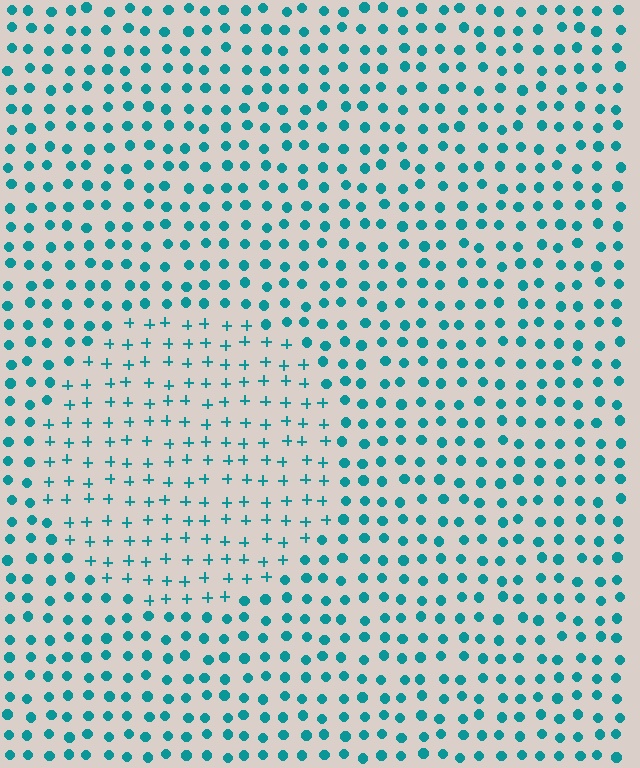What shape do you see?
I see a circle.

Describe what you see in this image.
The image is filled with small teal elements arranged in a uniform grid. A circle-shaped region contains plus signs, while the surrounding area contains circles. The boundary is defined purely by the change in element shape.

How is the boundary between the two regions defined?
The boundary is defined by a change in element shape: plus signs inside vs. circles outside. All elements share the same color and spacing.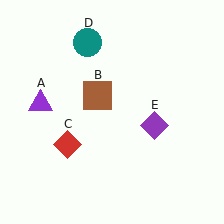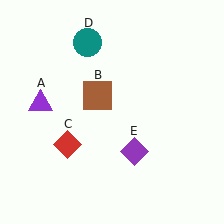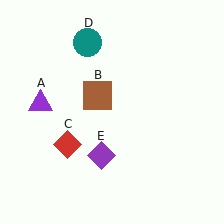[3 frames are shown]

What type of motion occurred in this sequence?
The purple diamond (object E) rotated clockwise around the center of the scene.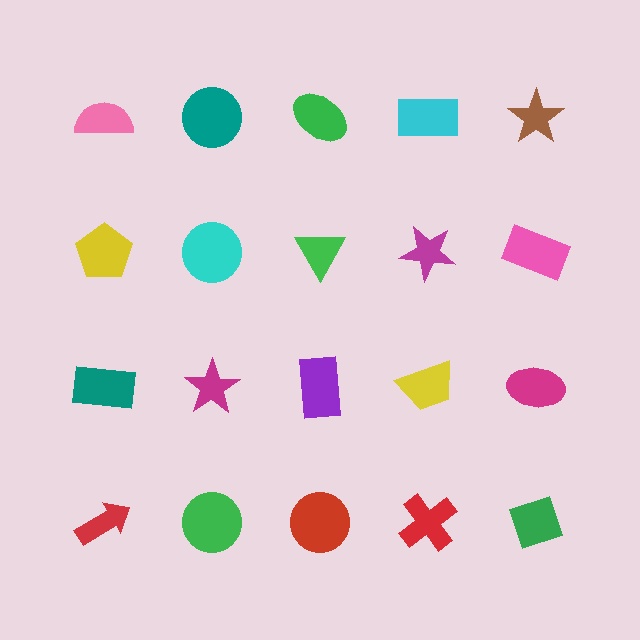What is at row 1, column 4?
A cyan rectangle.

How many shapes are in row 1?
5 shapes.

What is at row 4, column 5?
A green diamond.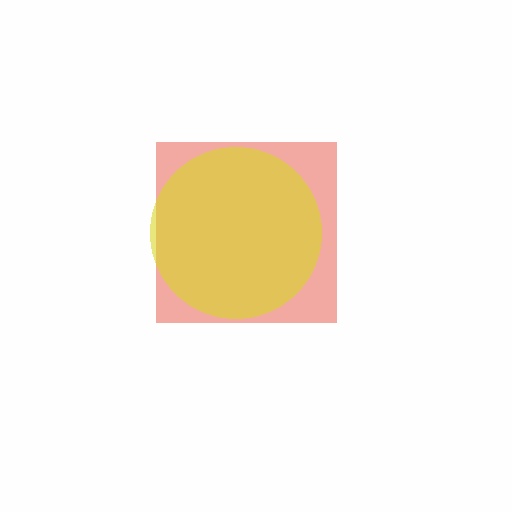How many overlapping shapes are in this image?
There are 2 overlapping shapes in the image.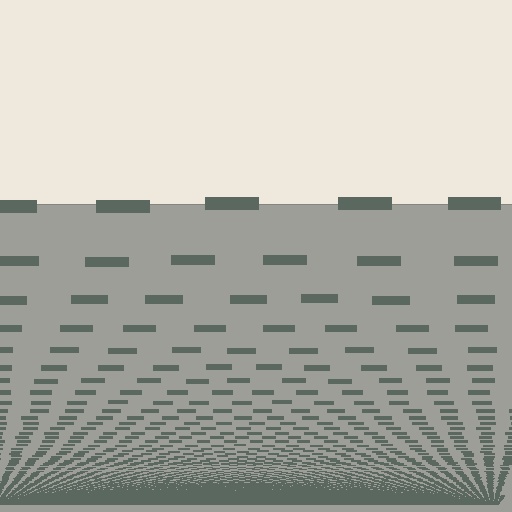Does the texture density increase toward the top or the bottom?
Density increases toward the bottom.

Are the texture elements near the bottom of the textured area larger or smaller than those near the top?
Smaller. The gradient is inverted — elements near the bottom are smaller and denser.